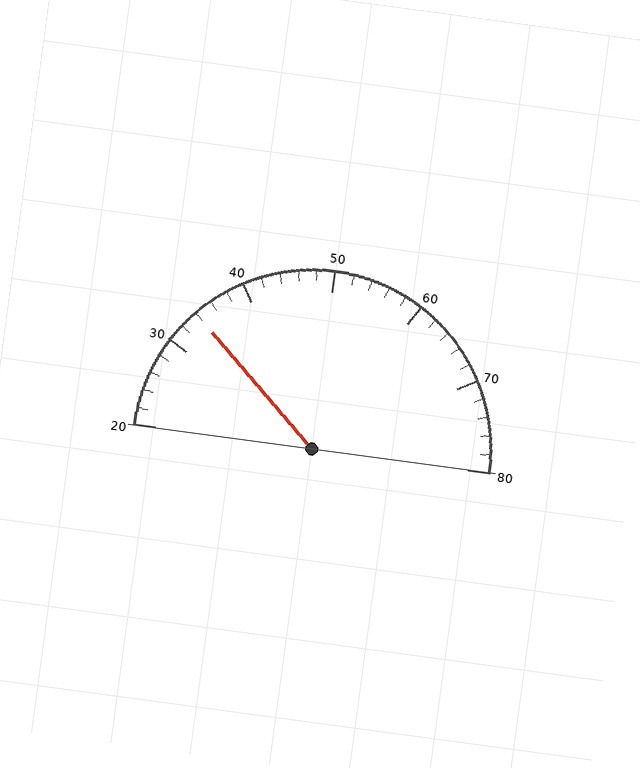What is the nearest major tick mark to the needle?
The nearest major tick mark is 30.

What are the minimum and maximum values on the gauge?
The gauge ranges from 20 to 80.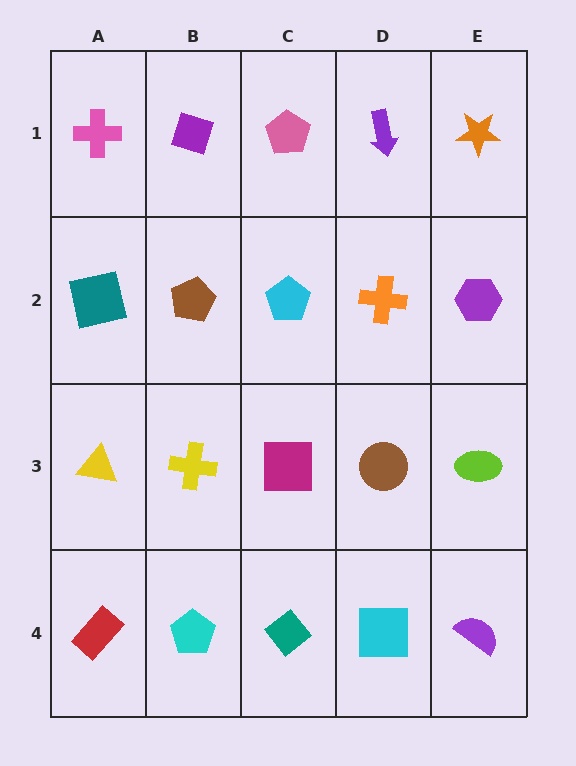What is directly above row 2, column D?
A purple arrow.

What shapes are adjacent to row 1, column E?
A purple hexagon (row 2, column E), a purple arrow (row 1, column D).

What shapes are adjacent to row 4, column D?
A brown circle (row 3, column D), a teal diamond (row 4, column C), a purple semicircle (row 4, column E).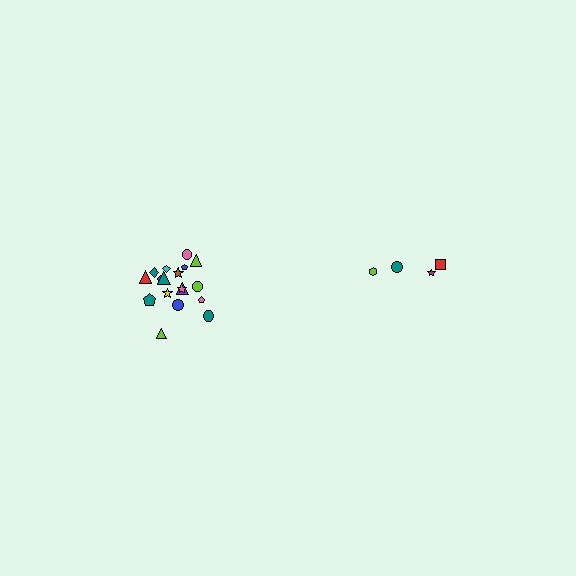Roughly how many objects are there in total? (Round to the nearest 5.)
Roughly 20 objects in total.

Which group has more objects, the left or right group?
The left group.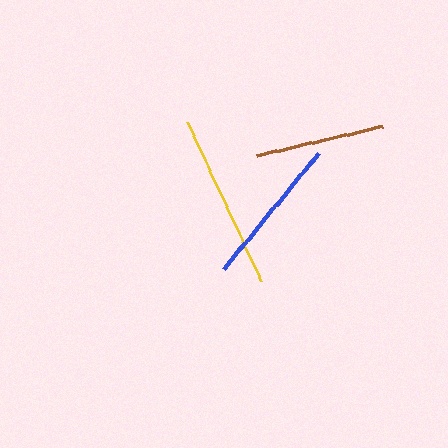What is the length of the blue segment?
The blue segment is approximately 150 pixels long.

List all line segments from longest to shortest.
From longest to shortest: yellow, blue, brown.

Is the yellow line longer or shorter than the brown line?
The yellow line is longer than the brown line.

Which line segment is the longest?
The yellow line is the longest at approximately 176 pixels.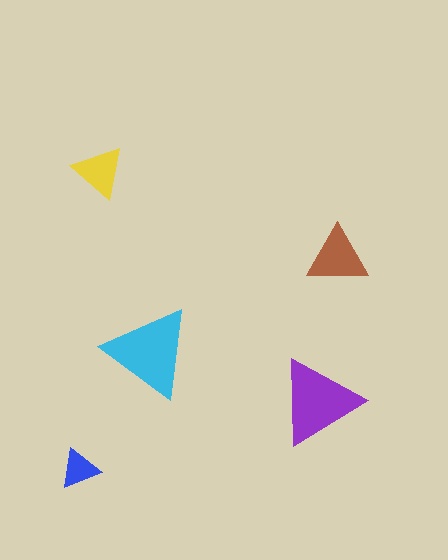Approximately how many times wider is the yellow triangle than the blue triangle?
About 1.5 times wider.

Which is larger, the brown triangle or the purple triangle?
The purple one.